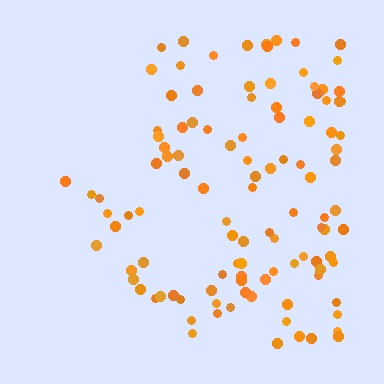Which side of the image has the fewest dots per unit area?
The left.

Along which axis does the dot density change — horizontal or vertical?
Horizontal.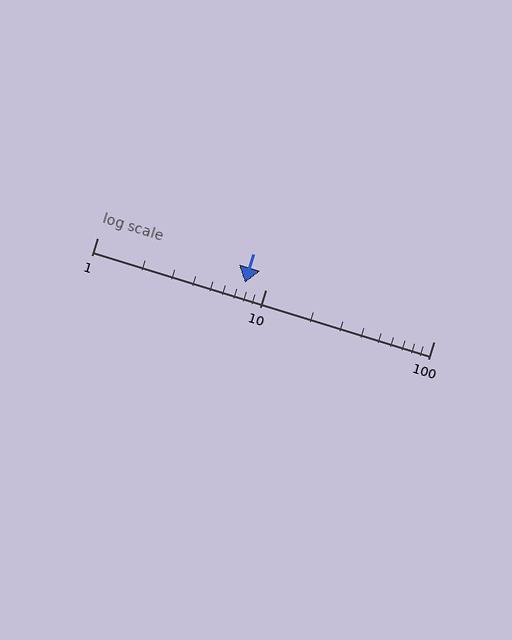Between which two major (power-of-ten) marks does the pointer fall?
The pointer is between 1 and 10.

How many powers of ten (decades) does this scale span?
The scale spans 2 decades, from 1 to 100.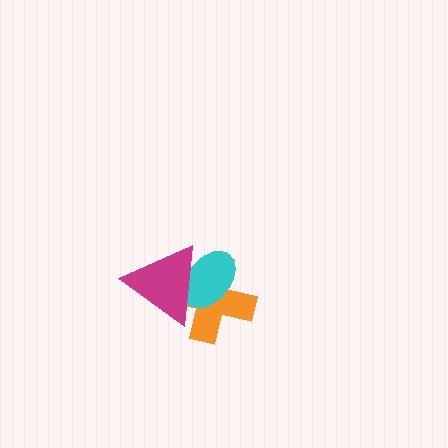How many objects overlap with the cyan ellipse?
2 objects overlap with the cyan ellipse.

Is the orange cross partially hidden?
Yes, it is partially covered by another shape.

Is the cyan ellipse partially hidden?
Yes, it is partially covered by another shape.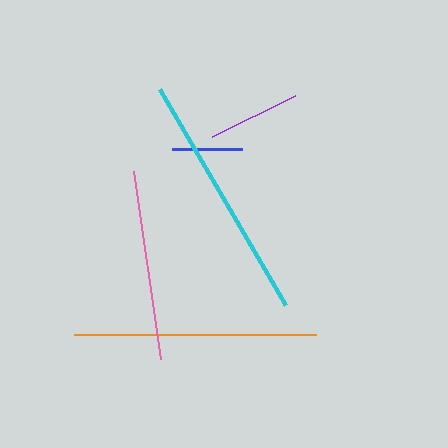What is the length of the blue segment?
The blue segment is approximately 70 pixels long.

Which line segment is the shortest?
The blue line is the shortest at approximately 70 pixels.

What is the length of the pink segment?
The pink segment is approximately 190 pixels long.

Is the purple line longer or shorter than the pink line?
The pink line is longer than the purple line.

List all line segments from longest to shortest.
From longest to shortest: cyan, orange, pink, purple, blue.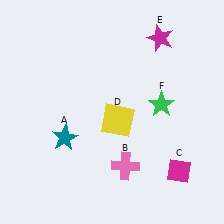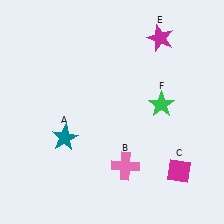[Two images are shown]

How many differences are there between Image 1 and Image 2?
There is 1 difference between the two images.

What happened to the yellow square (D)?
The yellow square (D) was removed in Image 2. It was in the bottom-right area of Image 1.